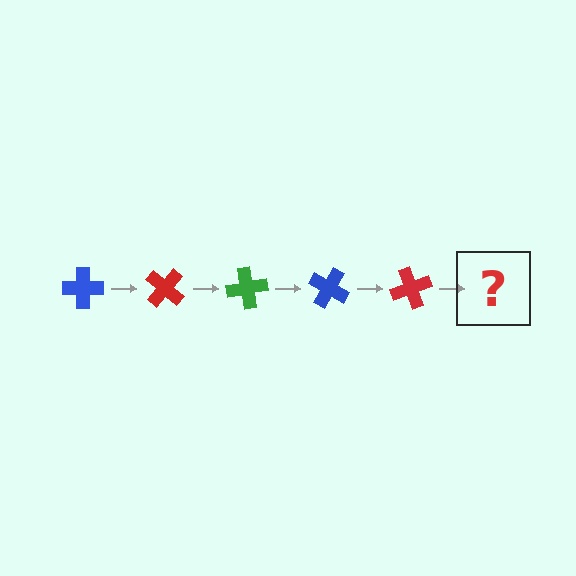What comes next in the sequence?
The next element should be a green cross, rotated 200 degrees from the start.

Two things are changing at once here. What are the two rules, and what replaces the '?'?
The two rules are that it rotates 40 degrees each step and the color cycles through blue, red, and green. The '?' should be a green cross, rotated 200 degrees from the start.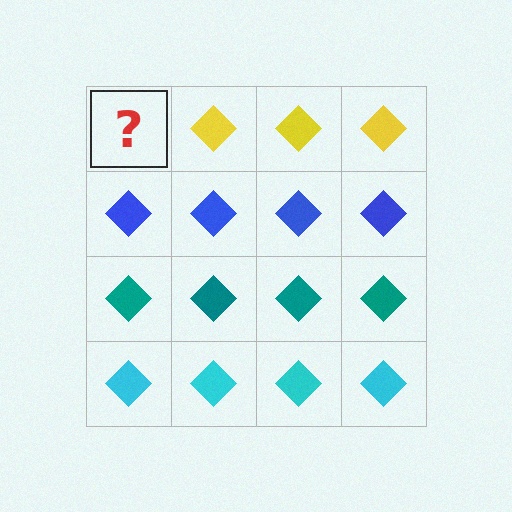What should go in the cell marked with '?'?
The missing cell should contain a yellow diamond.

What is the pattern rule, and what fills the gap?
The rule is that each row has a consistent color. The gap should be filled with a yellow diamond.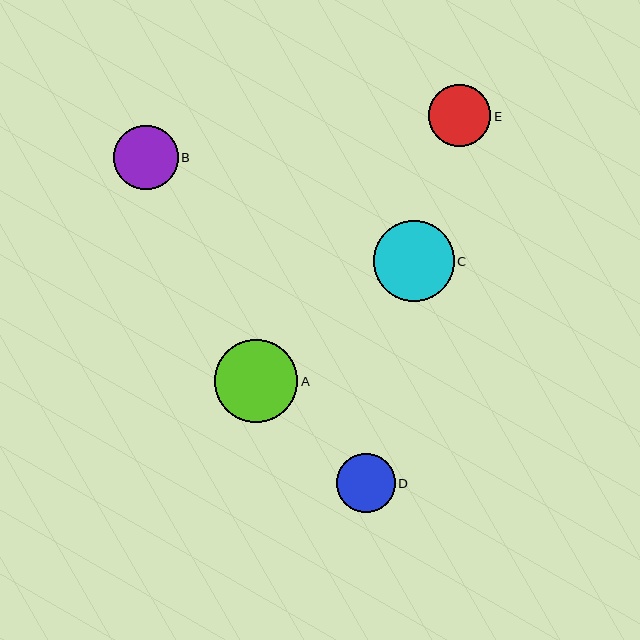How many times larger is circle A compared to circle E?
Circle A is approximately 1.3 times the size of circle E.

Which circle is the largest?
Circle A is the largest with a size of approximately 83 pixels.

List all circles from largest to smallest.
From largest to smallest: A, C, B, E, D.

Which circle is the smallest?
Circle D is the smallest with a size of approximately 58 pixels.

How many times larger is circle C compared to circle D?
Circle C is approximately 1.4 times the size of circle D.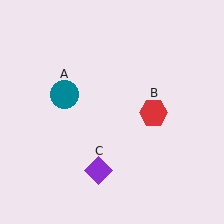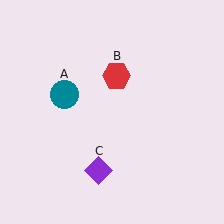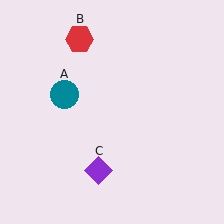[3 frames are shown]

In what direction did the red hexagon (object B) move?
The red hexagon (object B) moved up and to the left.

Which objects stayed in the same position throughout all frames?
Teal circle (object A) and purple diamond (object C) remained stationary.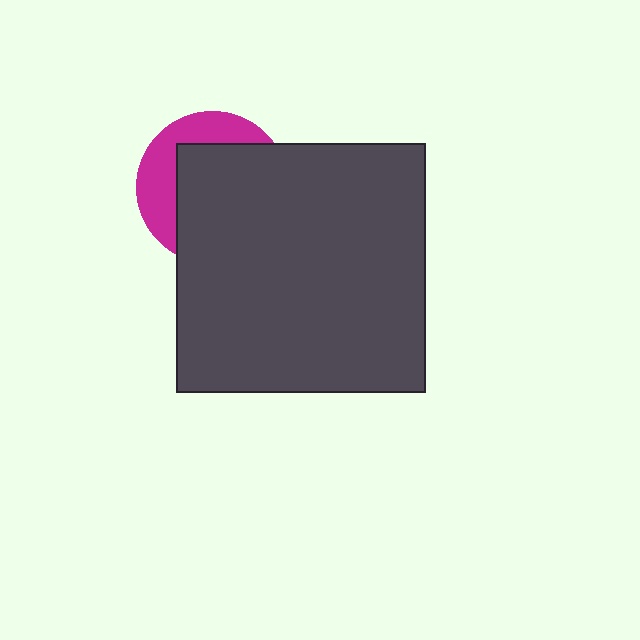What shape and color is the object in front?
The object in front is a dark gray square.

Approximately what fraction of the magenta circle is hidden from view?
Roughly 66% of the magenta circle is hidden behind the dark gray square.